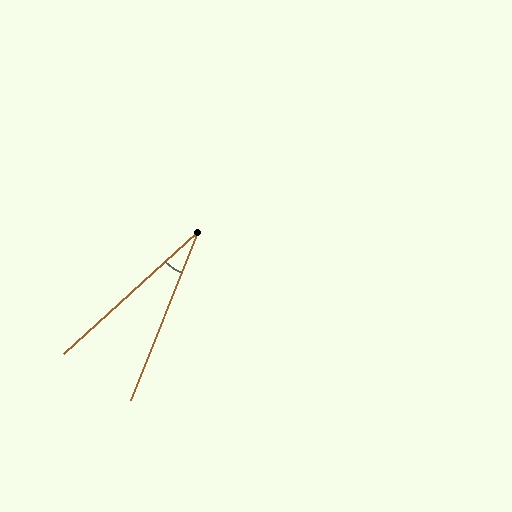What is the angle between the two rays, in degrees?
Approximately 26 degrees.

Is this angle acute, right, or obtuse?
It is acute.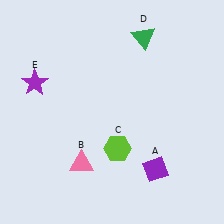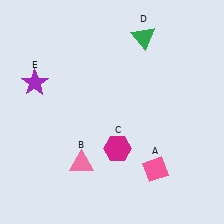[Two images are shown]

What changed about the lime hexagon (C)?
In Image 1, C is lime. In Image 2, it changed to magenta.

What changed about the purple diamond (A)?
In Image 1, A is purple. In Image 2, it changed to pink.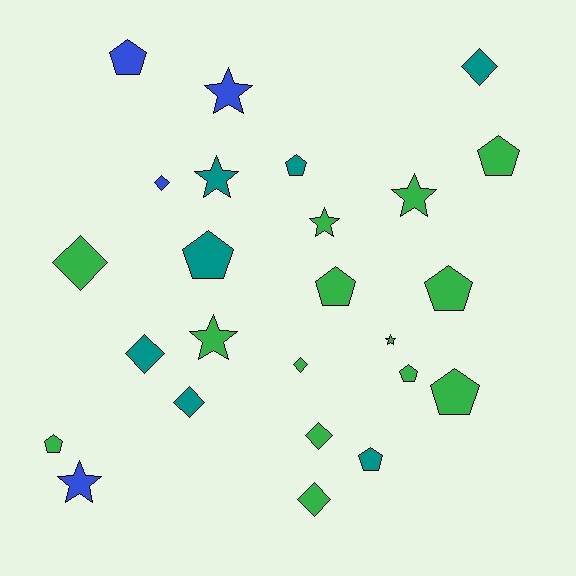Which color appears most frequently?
Green, with 14 objects.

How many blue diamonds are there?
There is 1 blue diamond.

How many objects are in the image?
There are 25 objects.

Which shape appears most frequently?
Pentagon, with 10 objects.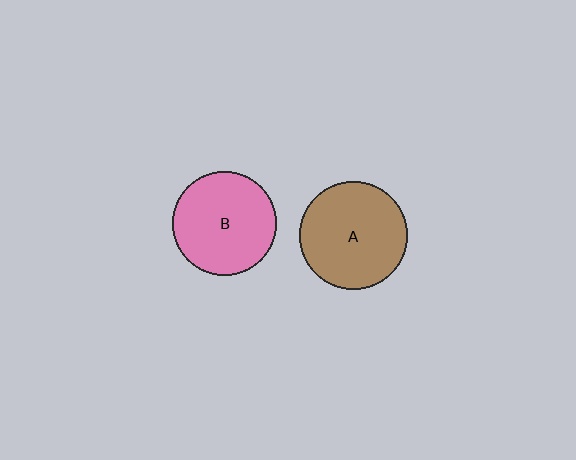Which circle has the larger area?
Circle A (brown).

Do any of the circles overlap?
No, none of the circles overlap.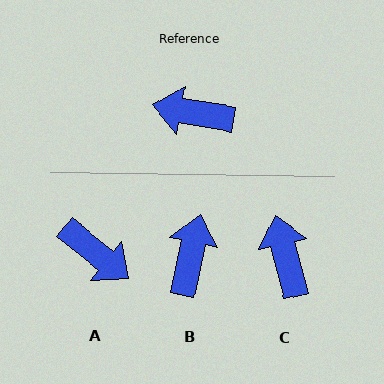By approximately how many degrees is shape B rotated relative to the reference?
Approximately 93 degrees clockwise.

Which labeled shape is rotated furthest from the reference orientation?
A, about 151 degrees away.